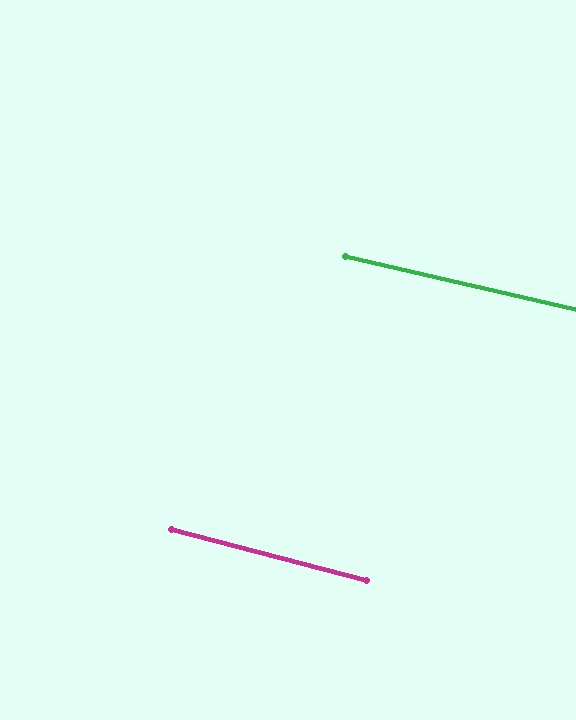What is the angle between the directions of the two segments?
Approximately 1 degree.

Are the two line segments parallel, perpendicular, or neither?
Parallel — their directions differ by only 1.5°.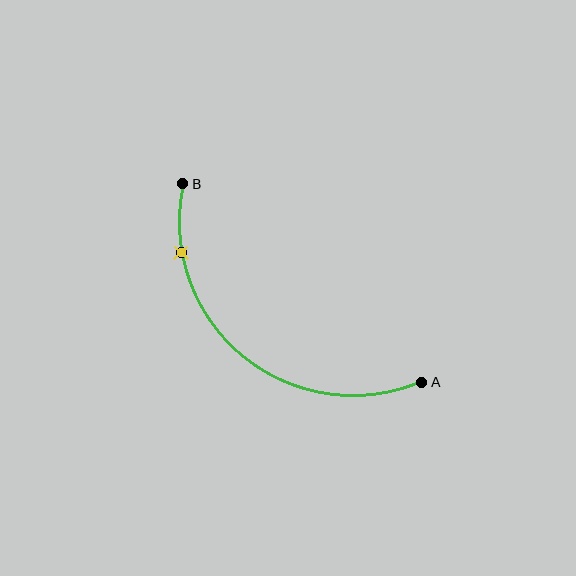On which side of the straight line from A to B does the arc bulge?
The arc bulges below and to the left of the straight line connecting A and B.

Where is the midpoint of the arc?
The arc midpoint is the point on the curve farthest from the straight line joining A and B. It sits below and to the left of that line.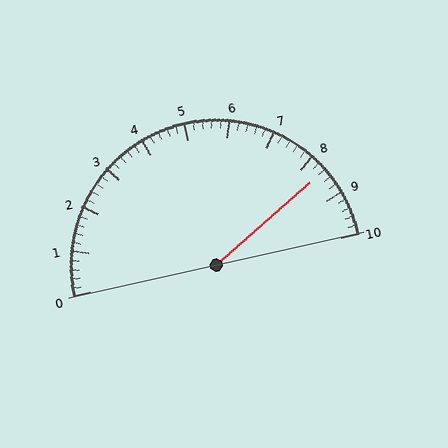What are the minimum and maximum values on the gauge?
The gauge ranges from 0 to 10.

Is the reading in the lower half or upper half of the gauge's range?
The reading is in the upper half of the range (0 to 10).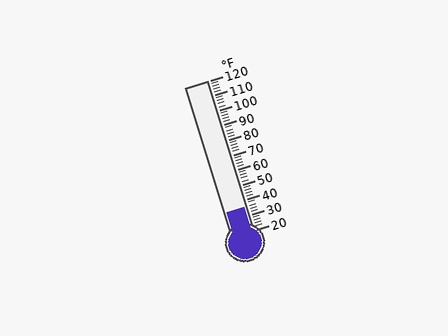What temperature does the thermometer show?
The thermometer shows approximately 36°F.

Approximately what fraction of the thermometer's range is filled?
The thermometer is filled to approximately 15% of its range.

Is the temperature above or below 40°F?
The temperature is below 40°F.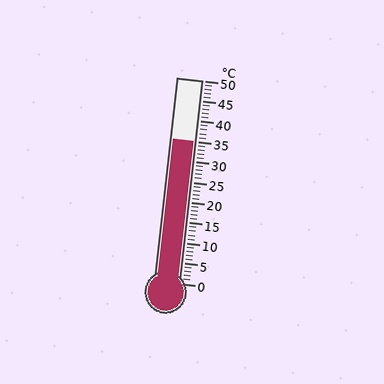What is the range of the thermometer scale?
The thermometer scale ranges from 0°C to 50°C.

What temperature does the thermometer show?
The thermometer shows approximately 35°C.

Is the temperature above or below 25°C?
The temperature is above 25°C.